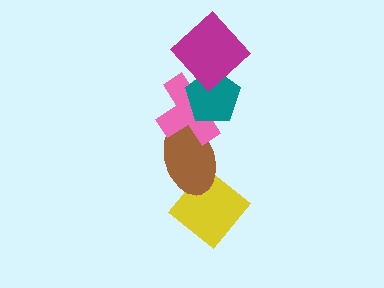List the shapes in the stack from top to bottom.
From top to bottom: the magenta diamond, the teal pentagon, the pink cross, the brown ellipse, the yellow diamond.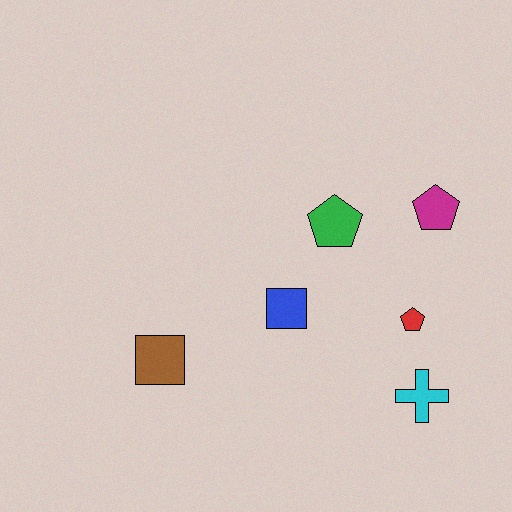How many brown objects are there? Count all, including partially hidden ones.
There is 1 brown object.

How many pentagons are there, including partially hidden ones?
There are 3 pentagons.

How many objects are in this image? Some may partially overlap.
There are 6 objects.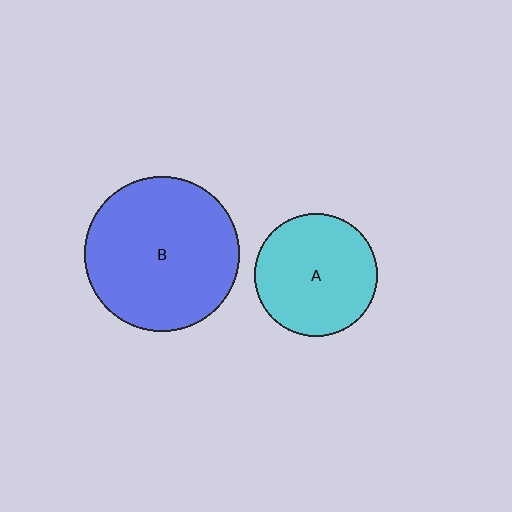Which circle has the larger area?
Circle B (blue).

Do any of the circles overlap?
No, none of the circles overlap.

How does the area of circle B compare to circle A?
Approximately 1.6 times.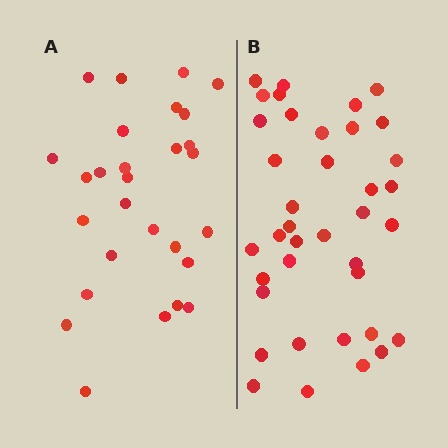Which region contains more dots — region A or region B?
Region B (the right region) has more dots.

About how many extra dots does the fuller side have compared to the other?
Region B has roughly 10 or so more dots than region A.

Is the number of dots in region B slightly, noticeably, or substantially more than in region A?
Region B has noticeably more, but not dramatically so. The ratio is roughly 1.4 to 1.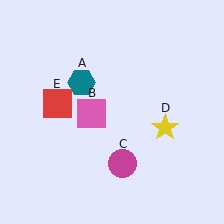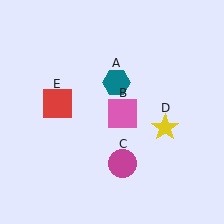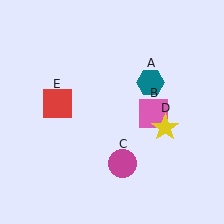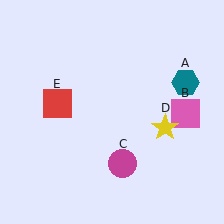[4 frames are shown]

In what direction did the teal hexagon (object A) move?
The teal hexagon (object A) moved right.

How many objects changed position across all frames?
2 objects changed position: teal hexagon (object A), pink square (object B).